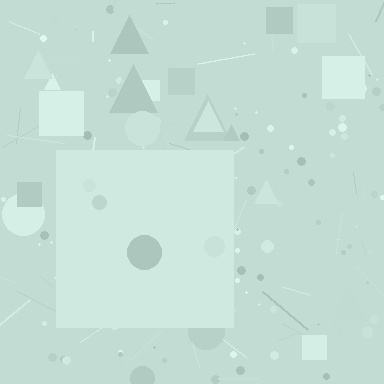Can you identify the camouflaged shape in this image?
The camouflaged shape is a square.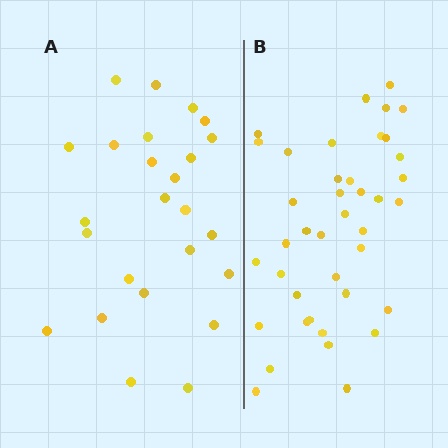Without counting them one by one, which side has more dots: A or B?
Region B (the right region) has more dots.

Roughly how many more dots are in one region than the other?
Region B has approximately 15 more dots than region A.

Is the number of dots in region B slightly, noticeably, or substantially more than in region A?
Region B has substantially more. The ratio is roughly 1.6 to 1.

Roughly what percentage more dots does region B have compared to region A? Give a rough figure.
About 60% more.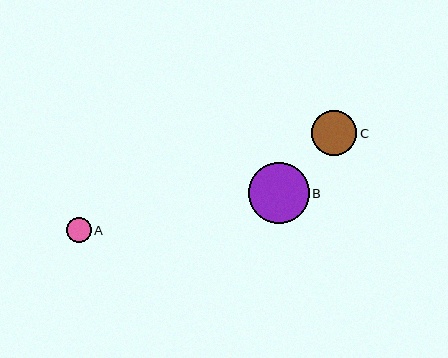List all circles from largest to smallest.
From largest to smallest: B, C, A.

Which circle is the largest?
Circle B is the largest with a size of approximately 61 pixels.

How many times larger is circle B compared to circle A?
Circle B is approximately 2.4 times the size of circle A.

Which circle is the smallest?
Circle A is the smallest with a size of approximately 25 pixels.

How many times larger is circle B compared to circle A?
Circle B is approximately 2.4 times the size of circle A.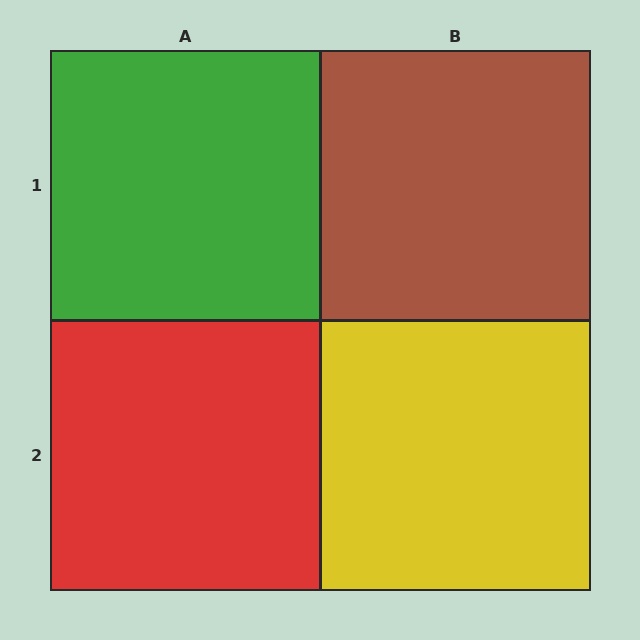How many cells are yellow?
1 cell is yellow.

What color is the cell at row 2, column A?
Red.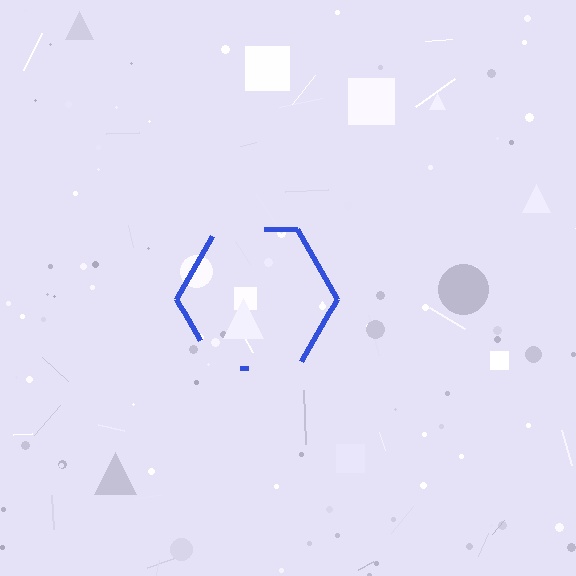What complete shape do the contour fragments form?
The contour fragments form a hexagon.